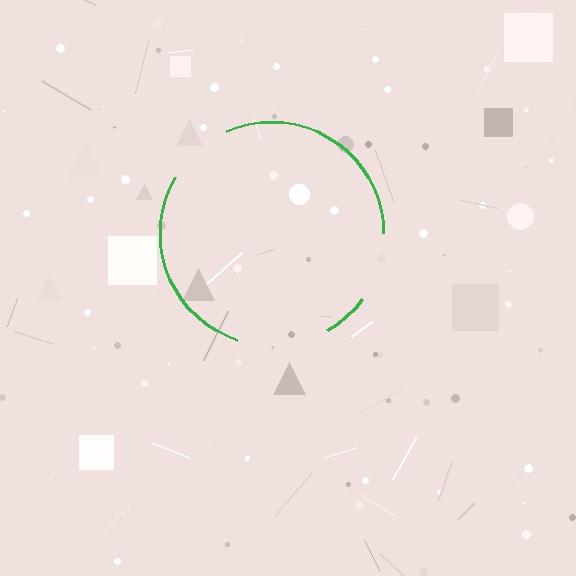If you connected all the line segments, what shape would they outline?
They would outline a circle.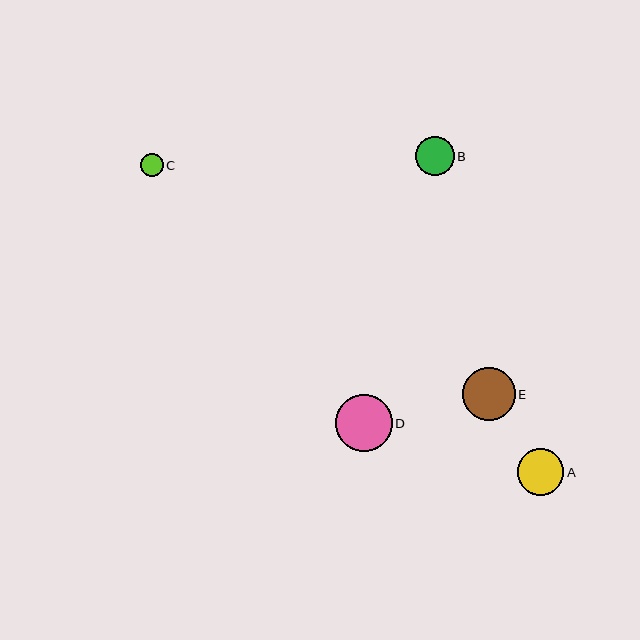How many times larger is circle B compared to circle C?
Circle B is approximately 1.7 times the size of circle C.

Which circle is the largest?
Circle D is the largest with a size of approximately 56 pixels.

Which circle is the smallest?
Circle C is the smallest with a size of approximately 23 pixels.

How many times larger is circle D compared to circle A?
Circle D is approximately 1.2 times the size of circle A.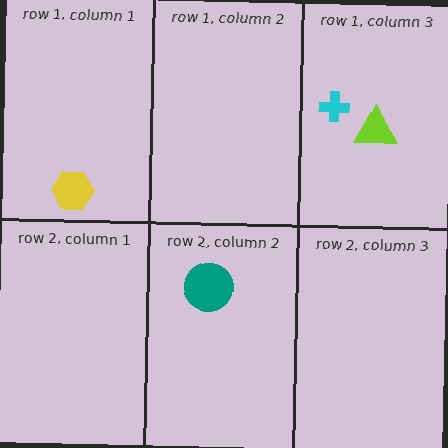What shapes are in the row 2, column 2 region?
The teal circle.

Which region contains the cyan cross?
The row 1, column 3 region.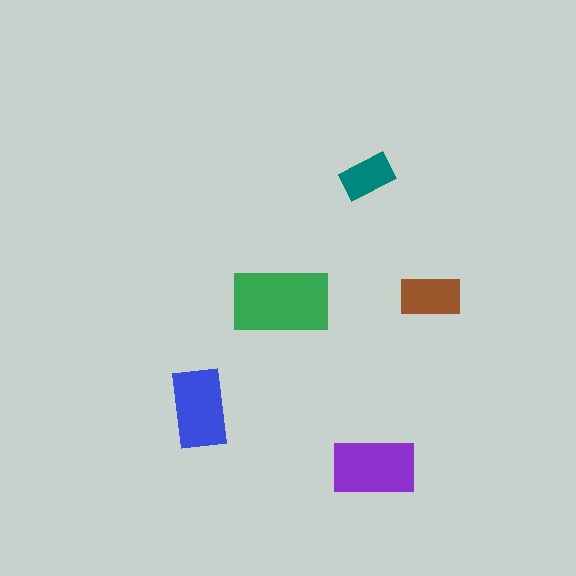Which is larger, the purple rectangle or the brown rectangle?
The purple one.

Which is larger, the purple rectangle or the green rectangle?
The green one.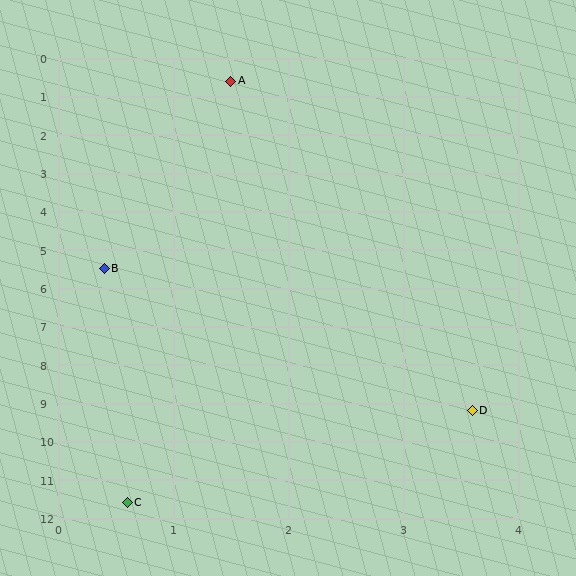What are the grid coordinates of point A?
Point A is at approximately (1.5, 0.6).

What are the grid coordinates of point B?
Point B is at approximately (0.4, 5.5).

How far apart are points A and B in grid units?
Points A and B are about 5.0 grid units apart.